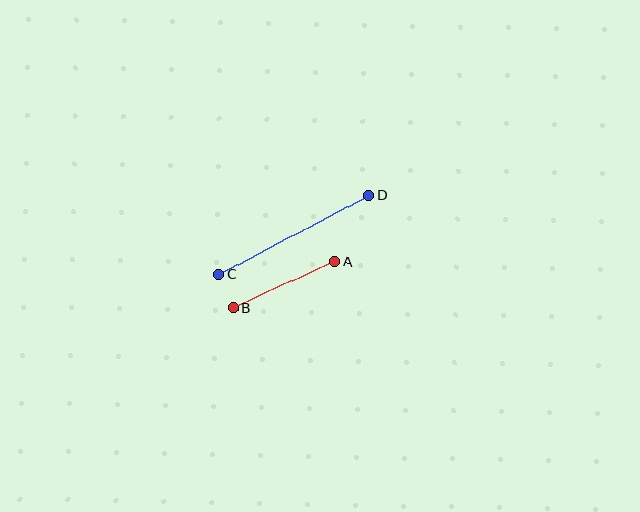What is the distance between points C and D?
The distance is approximately 170 pixels.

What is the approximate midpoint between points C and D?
The midpoint is at approximately (294, 235) pixels.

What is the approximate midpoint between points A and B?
The midpoint is at approximately (284, 285) pixels.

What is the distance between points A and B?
The distance is approximately 111 pixels.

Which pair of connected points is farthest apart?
Points C and D are farthest apart.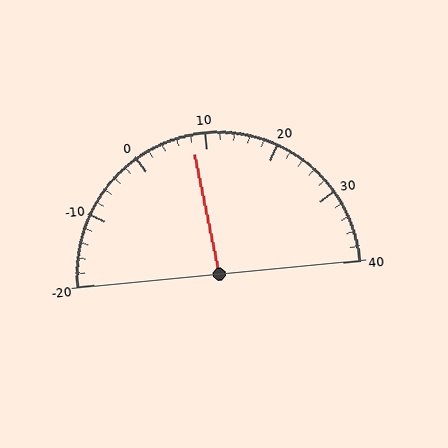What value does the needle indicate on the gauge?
The needle indicates approximately 8.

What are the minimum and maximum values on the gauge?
The gauge ranges from -20 to 40.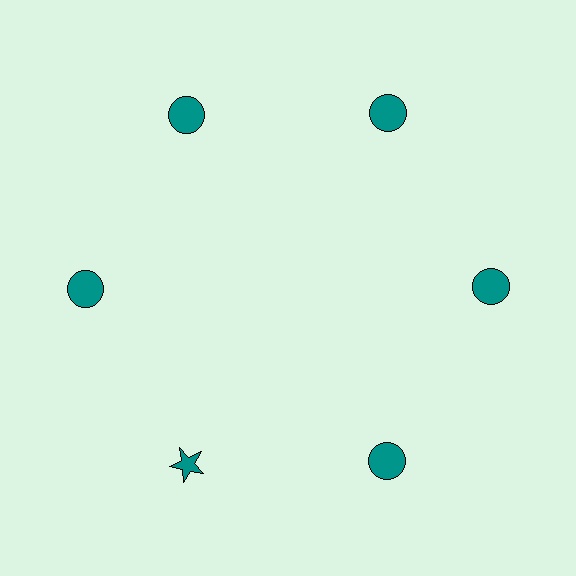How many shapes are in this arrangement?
There are 6 shapes arranged in a ring pattern.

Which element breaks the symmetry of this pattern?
The teal star at roughly the 7 o'clock position breaks the symmetry. All other shapes are teal circles.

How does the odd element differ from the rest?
It has a different shape: star instead of circle.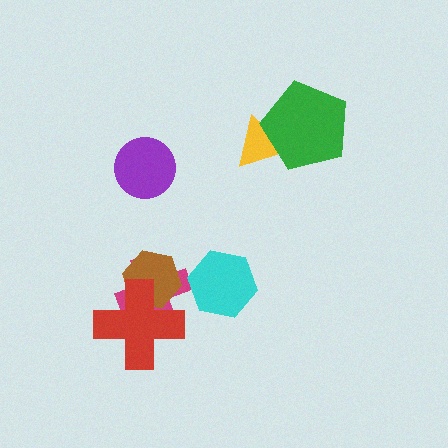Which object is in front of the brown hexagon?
The red cross is in front of the brown hexagon.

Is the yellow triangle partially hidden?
Yes, it is partially covered by another shape.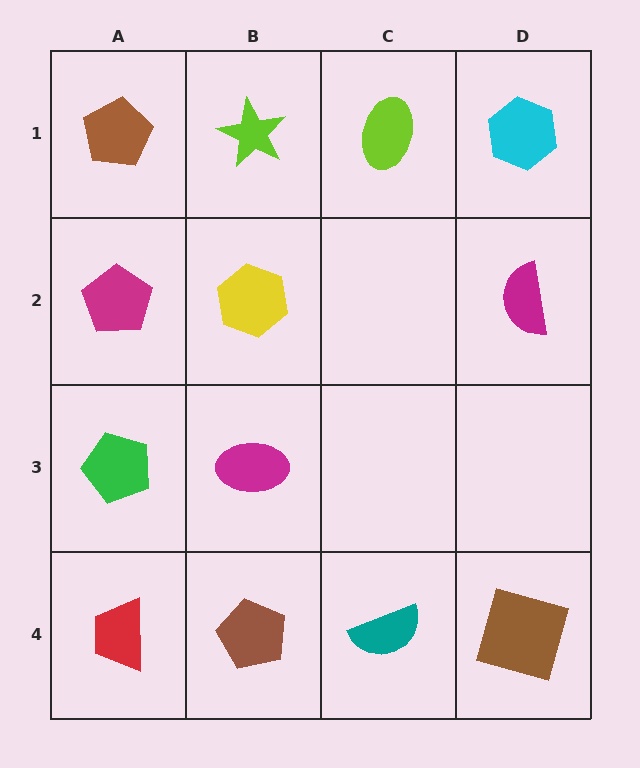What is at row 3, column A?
A green pentagon.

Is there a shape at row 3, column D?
No, that cell is empty.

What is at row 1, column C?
A lime ellipse.